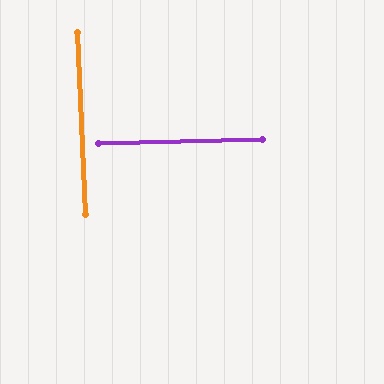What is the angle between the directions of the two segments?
Approximately 89 degrees.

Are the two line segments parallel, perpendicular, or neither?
Perpendicular — they meet at approximately 89°.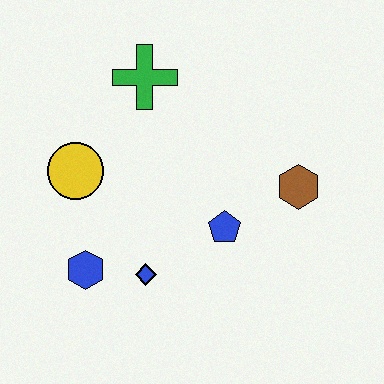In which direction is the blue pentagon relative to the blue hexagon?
The blue pentagon is to the right of the blue hexagon.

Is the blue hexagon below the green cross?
Yes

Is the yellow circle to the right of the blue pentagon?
No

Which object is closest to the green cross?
The yellow circle is closest to the green cross.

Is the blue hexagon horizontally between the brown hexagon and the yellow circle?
Yes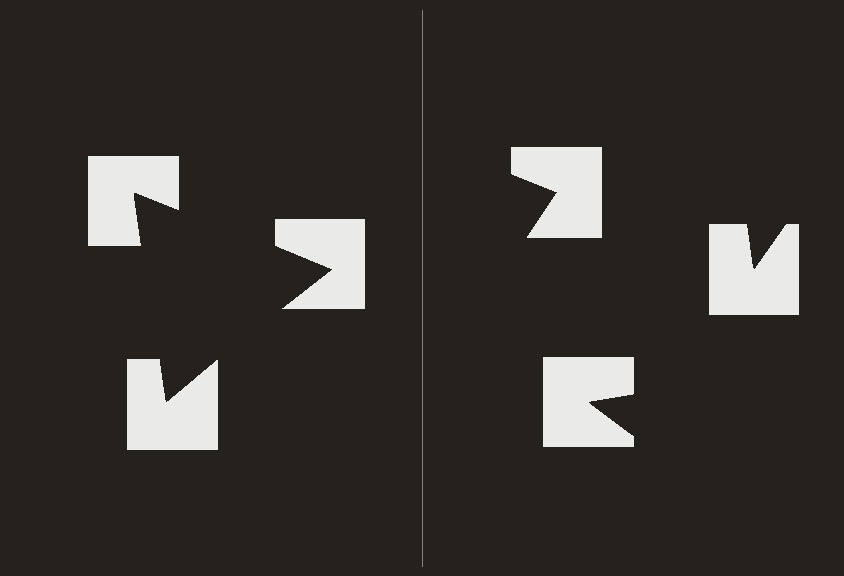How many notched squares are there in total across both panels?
6 — 3 on each side.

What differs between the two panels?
The notched squares are positioned identically on both sides; only the wedge orientations differ. On the left they align to a triangle; on the right they are misaligned.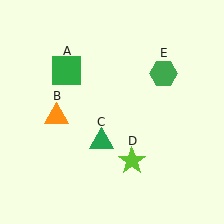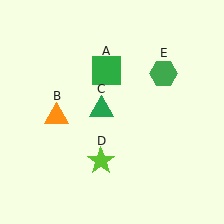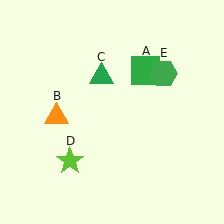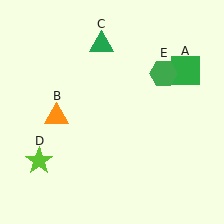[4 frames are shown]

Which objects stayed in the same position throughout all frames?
Orange triangle (object B) and green hexagon (object E) remained stationary.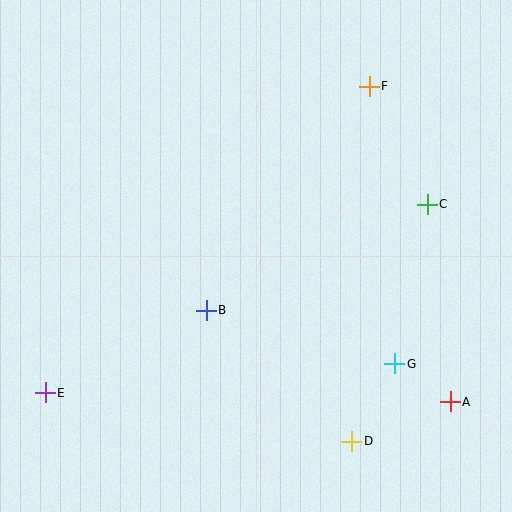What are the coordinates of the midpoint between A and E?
The midpoint between A and E is at (248, 397).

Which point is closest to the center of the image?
Point B at (206, 311) is closest to the center.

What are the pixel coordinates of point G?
Point G is at (395, 364).